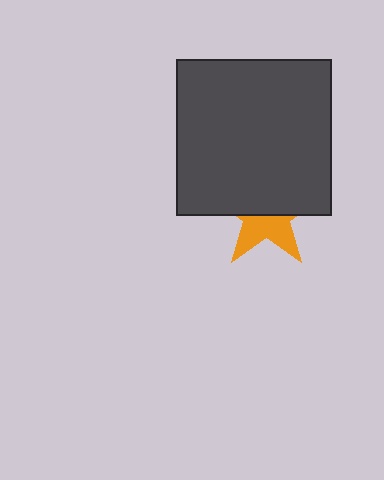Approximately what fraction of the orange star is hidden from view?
Roughly 56% of the orange star is hidden behind the dark gray square.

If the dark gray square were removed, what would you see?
You would see the complete orange star.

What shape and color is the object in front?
The object in front is a dark gray square.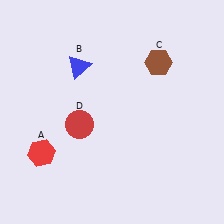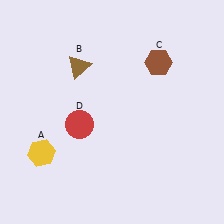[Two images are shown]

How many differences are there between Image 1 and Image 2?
There are 2 differences between the two images.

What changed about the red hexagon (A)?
In Image 1, A is red. In Image 2, it changed to yellow.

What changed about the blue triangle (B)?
In Image 1, B is blue. In Image 2, it changed to brown.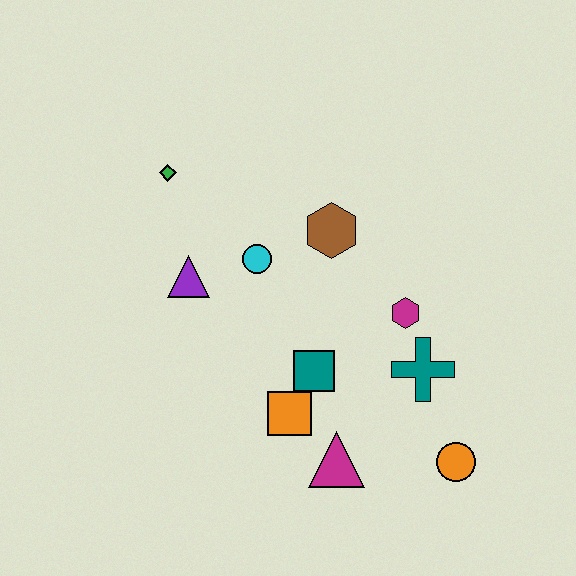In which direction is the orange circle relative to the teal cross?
The orange circle is below the teal cross.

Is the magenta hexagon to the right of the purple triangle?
Yes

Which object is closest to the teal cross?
The magenta hexagon is closest to the teal cross.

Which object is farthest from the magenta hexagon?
The green diamond is farthest from the magenta hexagon.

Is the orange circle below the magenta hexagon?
Yes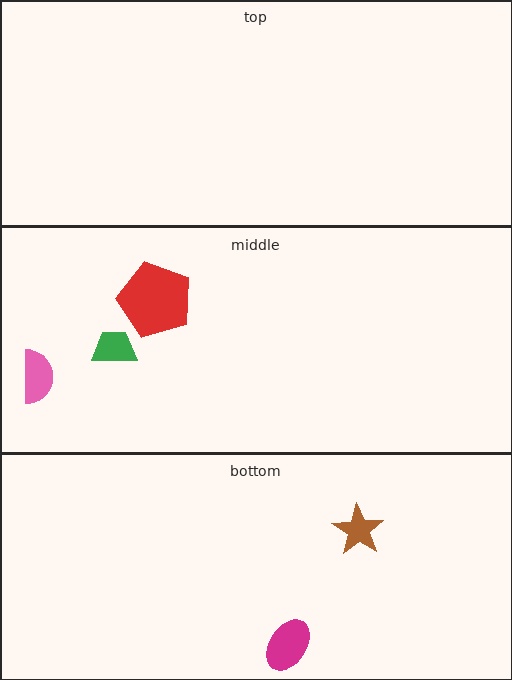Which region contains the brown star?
The bottom region.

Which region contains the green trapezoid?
The middle region.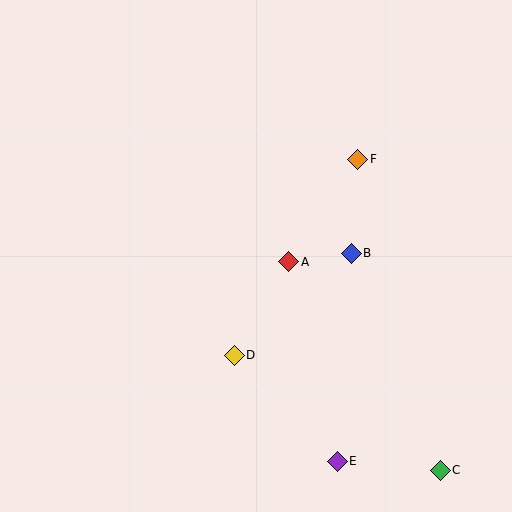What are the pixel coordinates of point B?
Point B is at (351, 253).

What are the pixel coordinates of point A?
Point A is at (289, 262).